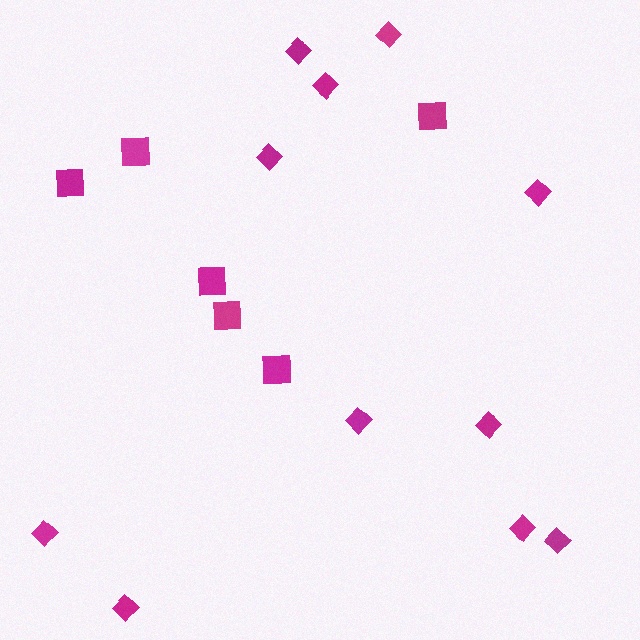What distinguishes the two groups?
There are 2 groups: one group of squares (6) and one group of diamonds (11).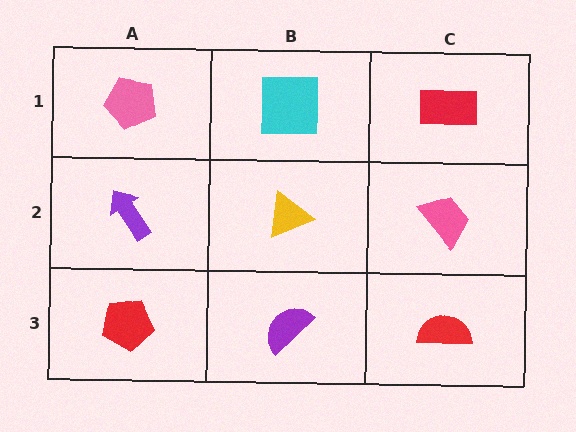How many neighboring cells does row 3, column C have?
2.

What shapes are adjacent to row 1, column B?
A yellow triangle (row 2, column B), a pink pentagon (row 1, column A), a red rectangle (row 1, column C).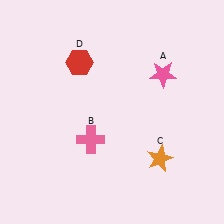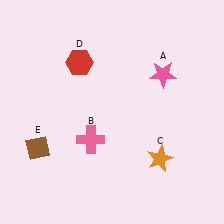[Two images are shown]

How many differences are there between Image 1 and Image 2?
There is 1 difference between the two images.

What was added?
A brown diamond (E) was added in Image 2.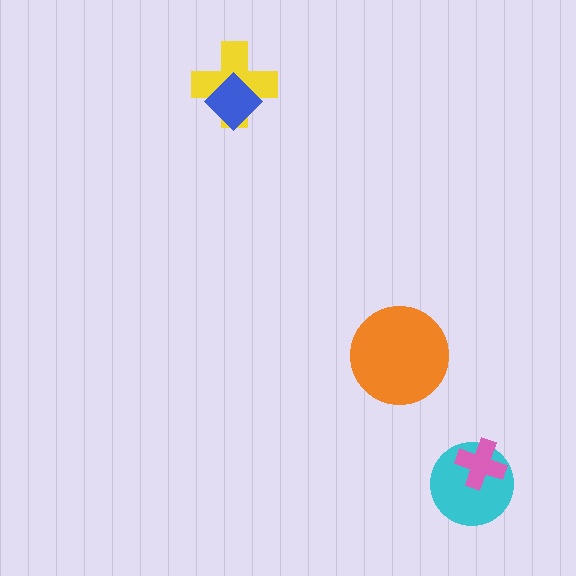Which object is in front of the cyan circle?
The pink cross is in front of the cyan circle.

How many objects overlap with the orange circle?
0 objects overlap with the orange circle.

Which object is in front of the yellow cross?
The blue diamond is in front of the yellow cross.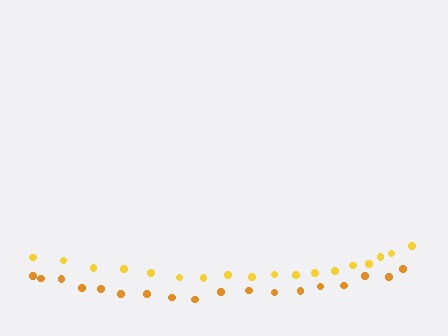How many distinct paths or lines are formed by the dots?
There are 2 distinct paths.